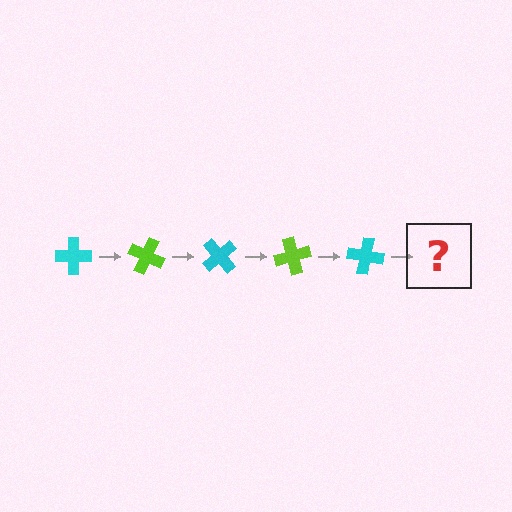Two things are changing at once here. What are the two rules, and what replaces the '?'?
The two rules are that it rotates 25 degrees each step and the color cycles through cyan and lime. The '?' should be a lime cross, rotated 125 degrees from the start.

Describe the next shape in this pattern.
It should be a lime cross, rotated 125 degrees from the start.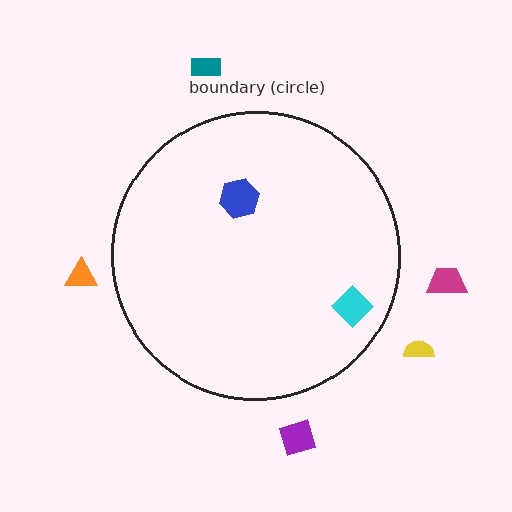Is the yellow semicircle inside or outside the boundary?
Outside.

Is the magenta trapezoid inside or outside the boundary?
Outside.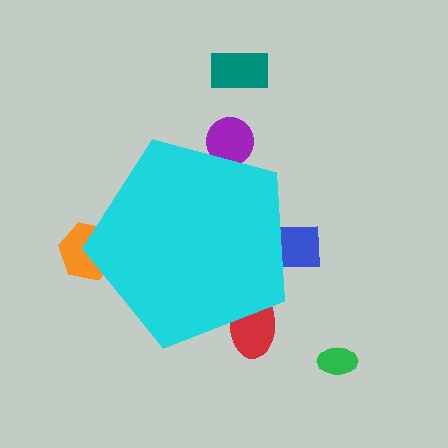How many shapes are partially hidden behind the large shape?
4 shapes are partially hidden.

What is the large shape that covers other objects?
A cyan pentagon.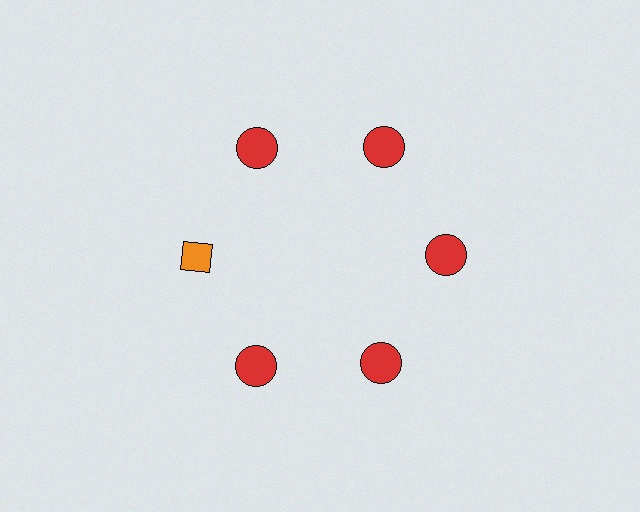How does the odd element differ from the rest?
It differs in both color (orange instead of red) and shape (diamond instead of circle).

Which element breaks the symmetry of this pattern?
The orange diamond at roughly the 9 o'clock position breaks the symmetry. All other shapes are red circles.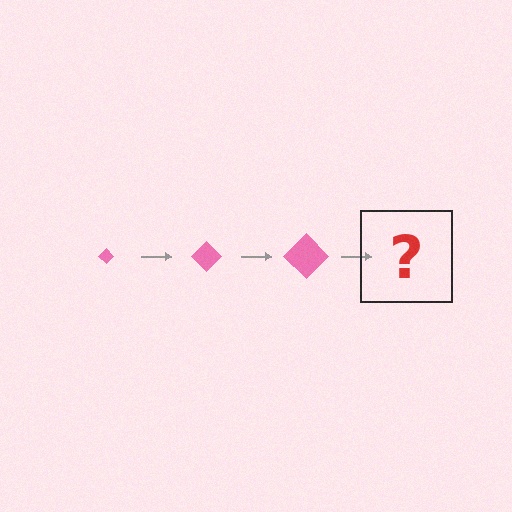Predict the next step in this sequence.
The next step is a pink diamond, larger than the previous one.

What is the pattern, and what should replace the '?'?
The pattern is that the diamond gets progressively larger each step. The '?' should be a pink diamond, larger than the previous one.